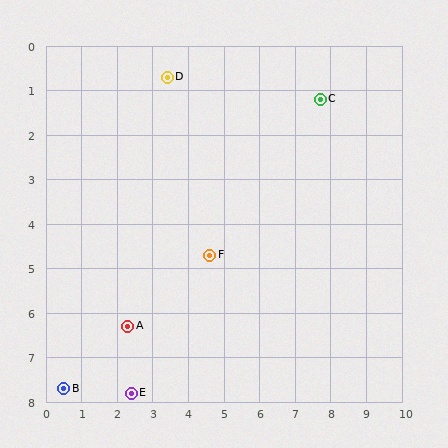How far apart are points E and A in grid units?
Points E and A are about 1.5 grid units apart.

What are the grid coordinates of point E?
Point E is at approximately (2.4, 7.8).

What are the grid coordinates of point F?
Point F is at approximately (4.6, 4.7).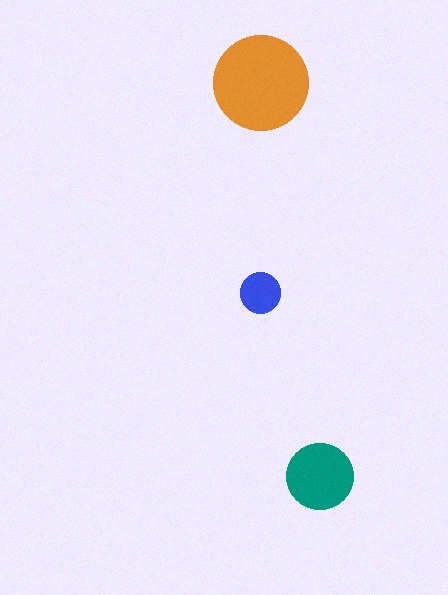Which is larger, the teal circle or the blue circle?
The teal one.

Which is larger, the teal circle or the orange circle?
The orange one.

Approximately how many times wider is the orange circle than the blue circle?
About 2.5 times wider.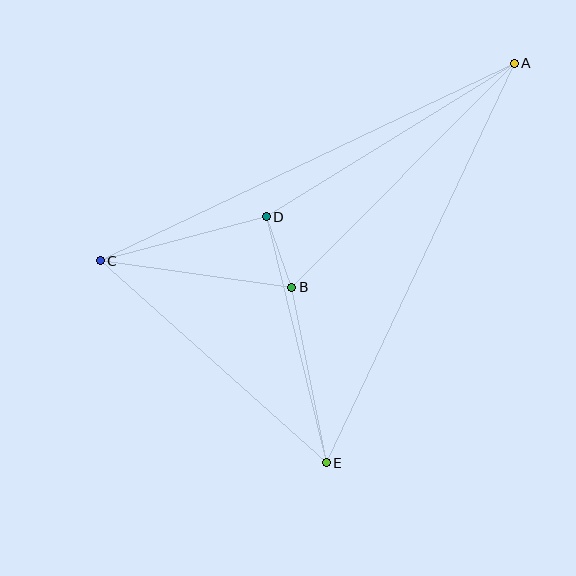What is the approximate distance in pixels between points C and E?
The distance between C and E is approximately 303 pixels.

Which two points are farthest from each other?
Points A and C are farthest from each other.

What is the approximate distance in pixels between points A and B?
The distance between A and B is approximately 316 pixels.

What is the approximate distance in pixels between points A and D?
The distance between A and D is approximately 292 pixels.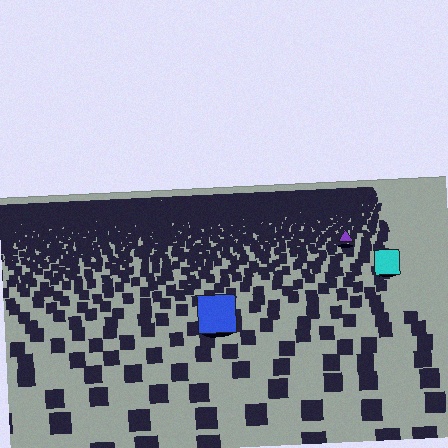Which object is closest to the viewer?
The blue square is closest. The texture marks near it are larger and more spread out.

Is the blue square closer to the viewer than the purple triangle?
Yes. The blue square is closer — you can tell from the texture gradient: the ground texture is coarser near it.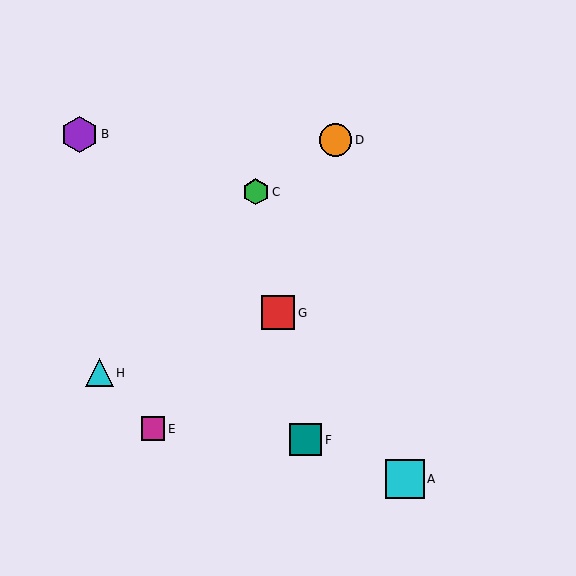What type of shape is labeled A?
Shape A is a cyan square.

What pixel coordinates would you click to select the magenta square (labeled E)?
Click at (153, 429) to select the magenta square E.